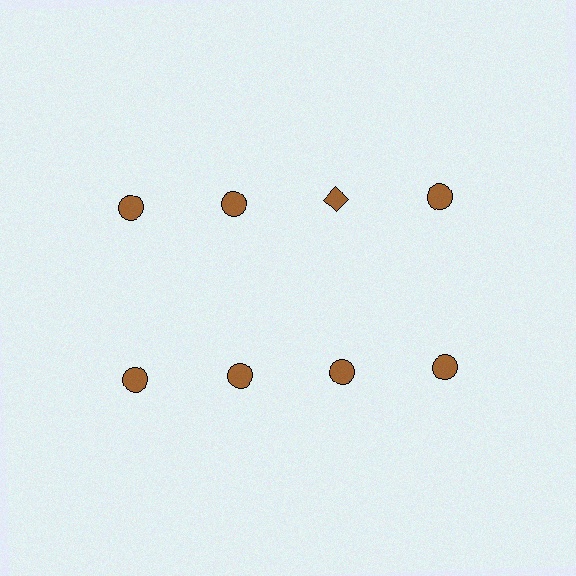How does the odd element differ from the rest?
It has a different shape: diamond instead of circle.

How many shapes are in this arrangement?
There are 8 shapes arranged in a grid pattern.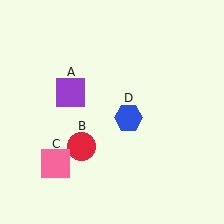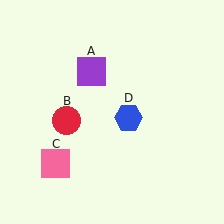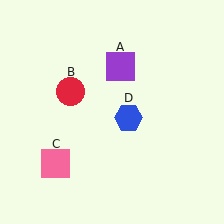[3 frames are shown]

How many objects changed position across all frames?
2 objects changed position: purple square (object A), red circle (object B).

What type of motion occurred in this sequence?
The purple square (object A), red circle (object B) rotated clockwise around the center of the scene.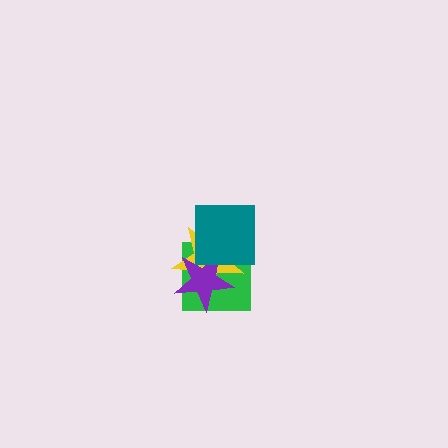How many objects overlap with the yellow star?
3 objects overlap with the yellow star.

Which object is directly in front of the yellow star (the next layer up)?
The purple star is directly in front of the yellow star.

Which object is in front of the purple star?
The teal square is in front of the purple star.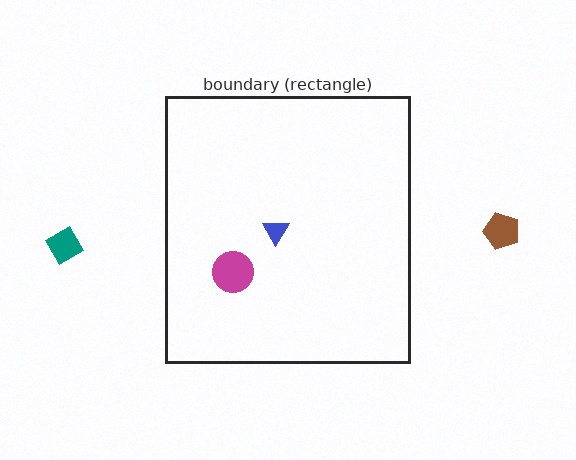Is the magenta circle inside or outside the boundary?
Inside.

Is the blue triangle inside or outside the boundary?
Inside.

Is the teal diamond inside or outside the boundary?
Outside.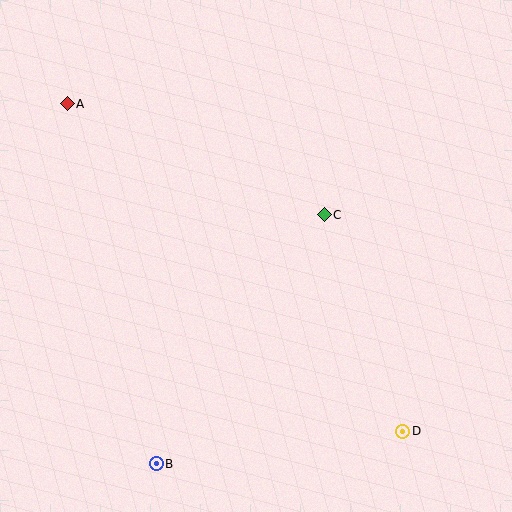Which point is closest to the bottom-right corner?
Point D is closest to the bottom-right corner.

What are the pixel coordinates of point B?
Point B is at (156, 464).